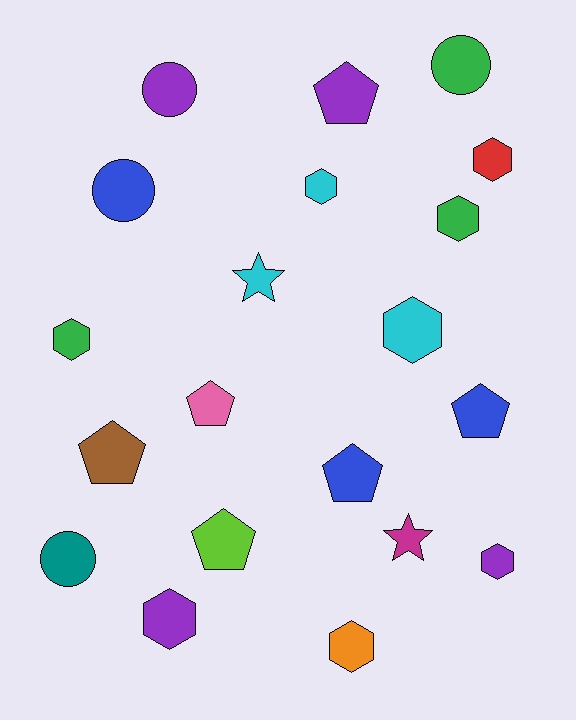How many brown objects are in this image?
There is 1 brown object.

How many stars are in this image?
There are 2 stars.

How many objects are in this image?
There are 20 objects.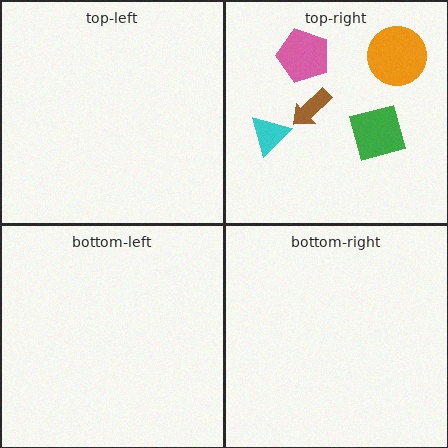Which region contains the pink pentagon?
The top-right region.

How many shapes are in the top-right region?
5.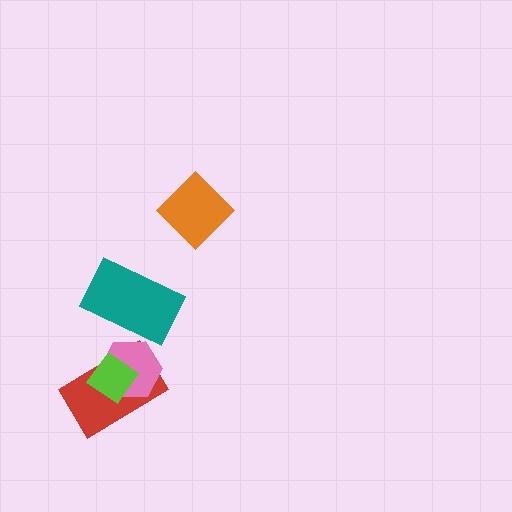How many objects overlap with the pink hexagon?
3 objects overlap with the pink hexagon.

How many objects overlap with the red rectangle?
2 objects overlap with the red rectangle.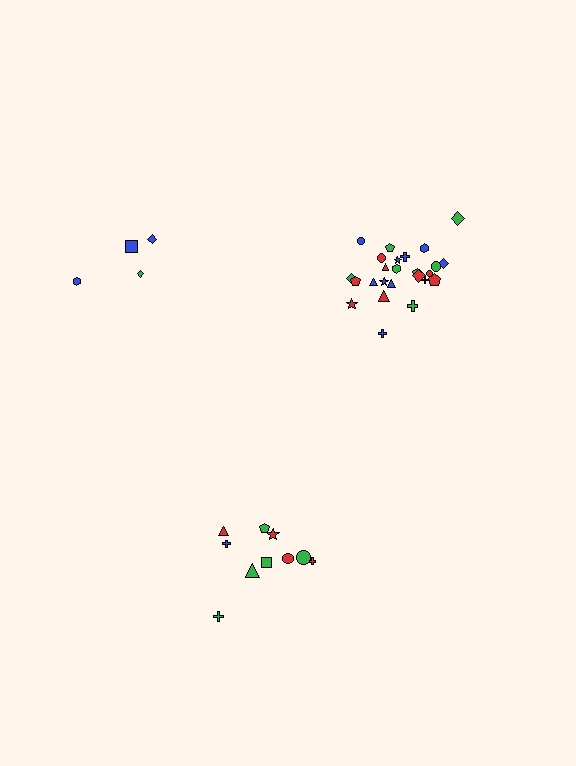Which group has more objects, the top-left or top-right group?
The top-right group.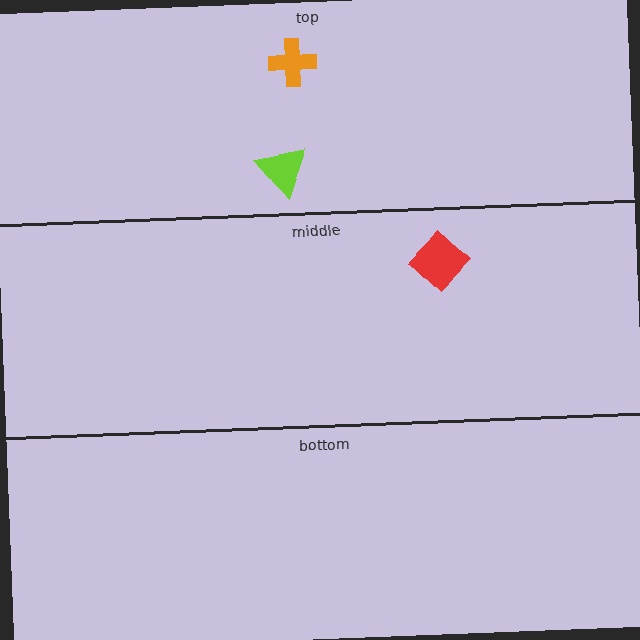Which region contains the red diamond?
The middle region.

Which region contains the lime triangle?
The top region.